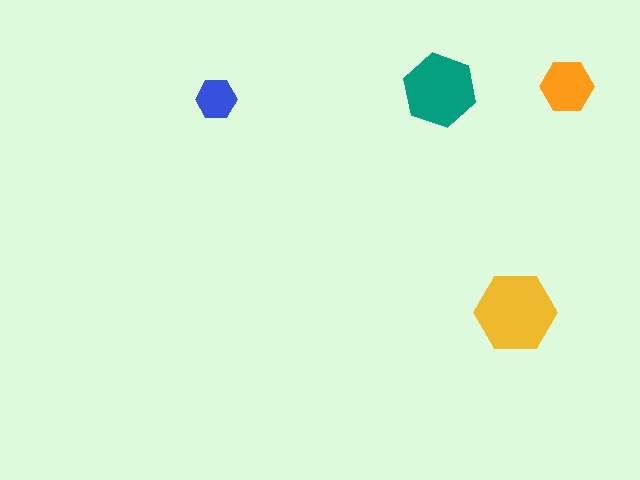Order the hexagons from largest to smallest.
the yellow one, the teal one, the orange one, the blue one.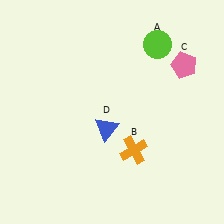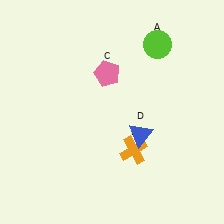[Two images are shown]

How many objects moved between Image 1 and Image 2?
2 objects moved between the two images.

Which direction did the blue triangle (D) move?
The blue triangle (D) moved right.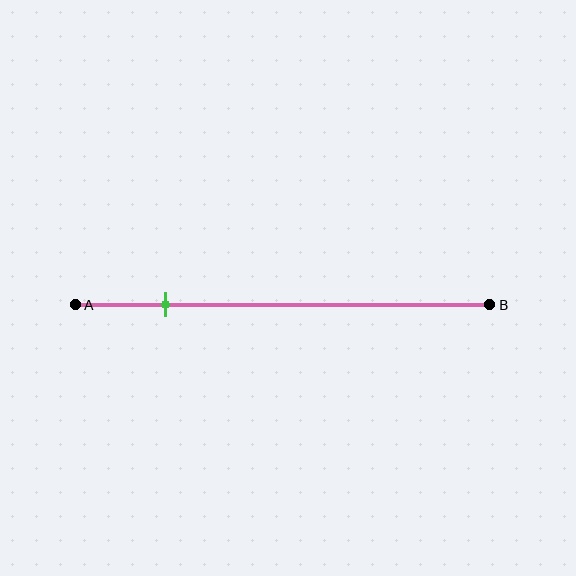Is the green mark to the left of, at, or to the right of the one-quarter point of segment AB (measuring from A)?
The green mark is to the left of the one-quarter point of segment AB.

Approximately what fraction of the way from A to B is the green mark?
The green mark is approximately 20% of the way from A to B.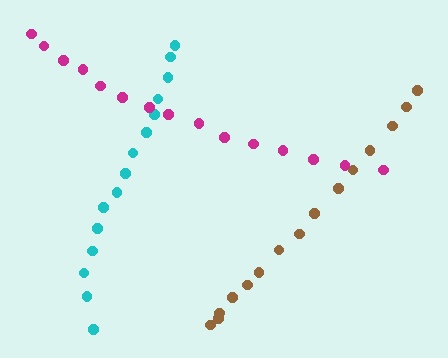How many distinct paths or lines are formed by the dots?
There are 3 distinct paths.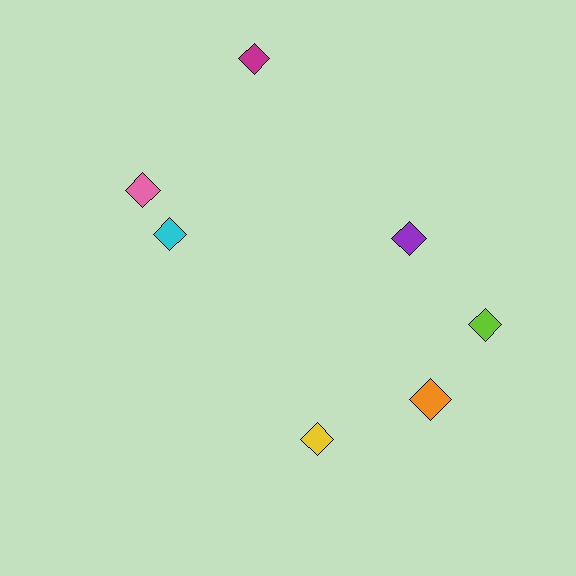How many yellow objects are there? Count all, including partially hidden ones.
There is 1 yellow object.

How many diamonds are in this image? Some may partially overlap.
There are 7 diamonds.